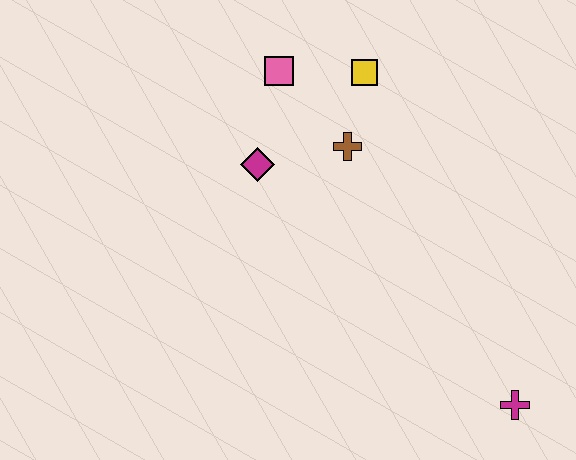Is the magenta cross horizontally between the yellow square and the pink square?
No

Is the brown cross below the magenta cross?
No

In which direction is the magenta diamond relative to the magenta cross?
The magenta diamond is to the left of the magenta cross.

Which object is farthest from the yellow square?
The magenta cross is farthest from the yellow square.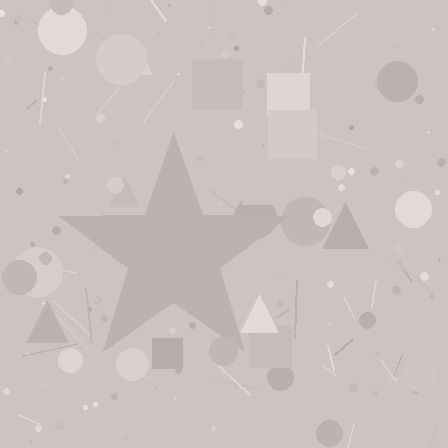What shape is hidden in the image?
A star is hidden in the image.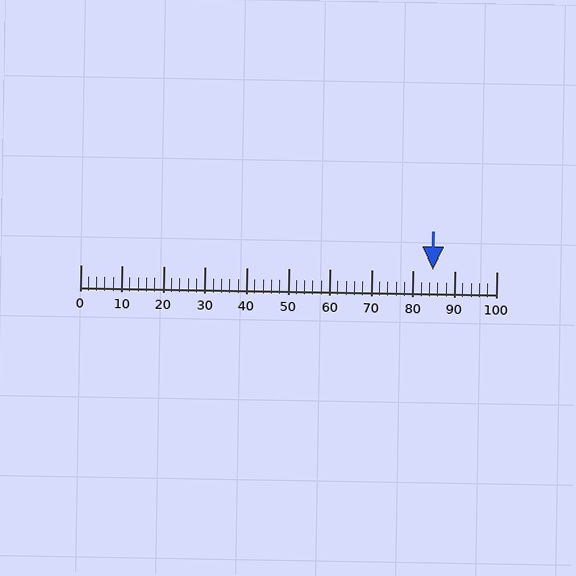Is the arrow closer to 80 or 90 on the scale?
The arrow is closer to 80.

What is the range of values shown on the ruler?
The ruler shows values from 0 to 100.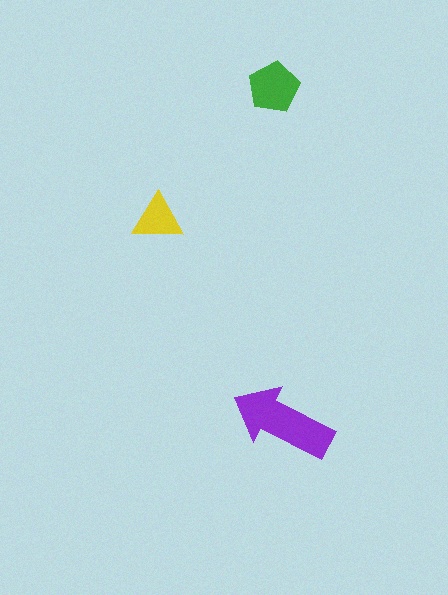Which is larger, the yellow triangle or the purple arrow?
The purple arrow.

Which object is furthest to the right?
The purple arrow is rightmost.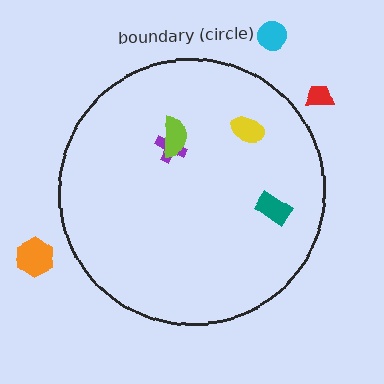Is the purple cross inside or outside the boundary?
Inside.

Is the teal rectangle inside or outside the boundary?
Inside.